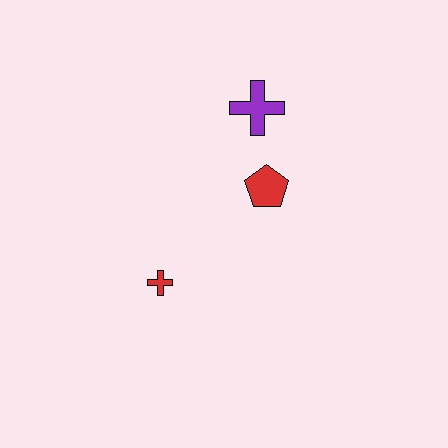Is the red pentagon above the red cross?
Yes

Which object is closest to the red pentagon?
The purple cross is closest to the red pentagon.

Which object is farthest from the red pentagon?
The red cross is farthest from the red pentagon.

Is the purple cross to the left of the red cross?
No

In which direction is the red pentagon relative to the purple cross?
The red pentagon is below the purple cross.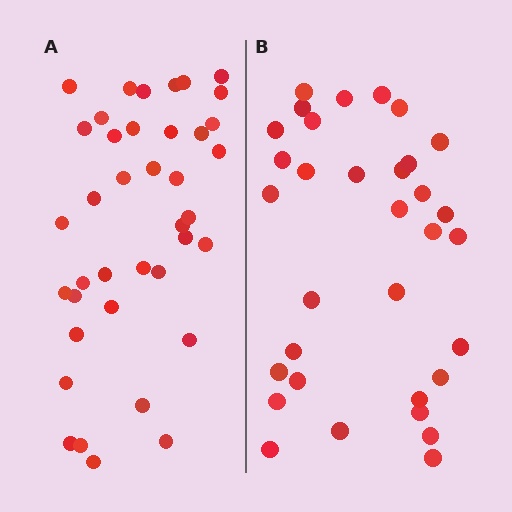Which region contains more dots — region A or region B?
Region A (the left region) has more dots.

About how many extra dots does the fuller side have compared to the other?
Region A has about 6 more dots than region B.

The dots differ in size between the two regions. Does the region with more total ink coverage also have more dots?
No. Region B has more total ink coverage because its dots are larger, but region A actually contains more individual dots. Total area can be misleading — the number of items is what matters here.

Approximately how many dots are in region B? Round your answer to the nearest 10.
About 30 dots. (The exact count is 33, which rounds to 30.)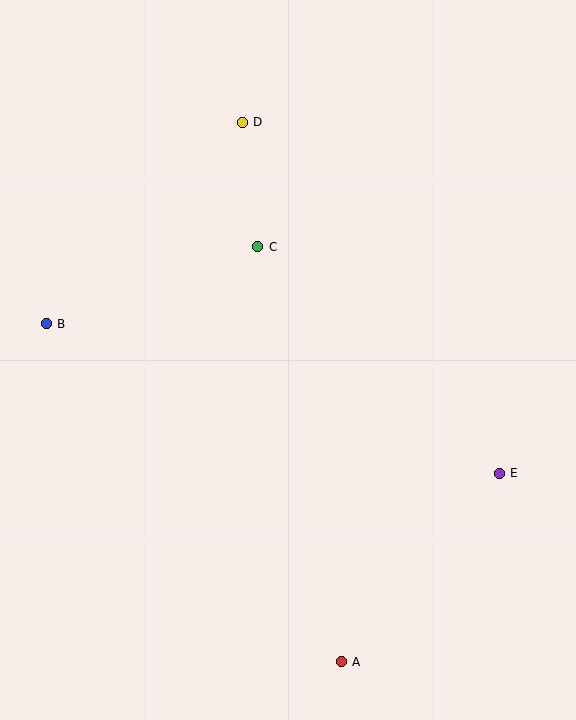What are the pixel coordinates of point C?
Point C is at (258, 247).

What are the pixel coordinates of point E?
Point E is at (499, 473).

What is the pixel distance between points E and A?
The distance between E and A is 246 pixels.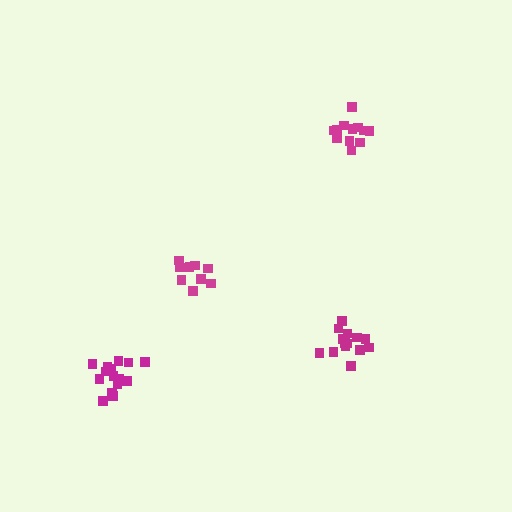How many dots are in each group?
Group 1: 15 dots, Group 2: 9 dots, Group 3: 15 dots, Group 4: 12 dots (51 total).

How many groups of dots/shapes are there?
There are 4 groups.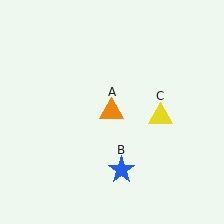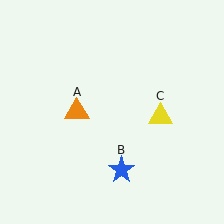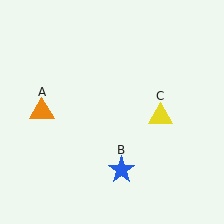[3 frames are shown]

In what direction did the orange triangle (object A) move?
The orange triangle (object A) moved left.